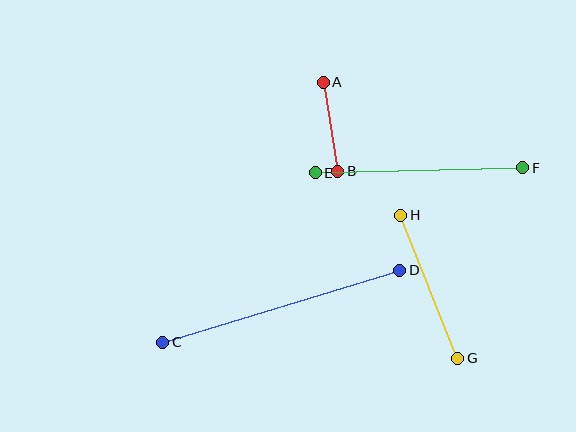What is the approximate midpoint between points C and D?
The midpoint is at approximately (281, 306) pixels.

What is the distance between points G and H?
The distance is approximately 154 pixels.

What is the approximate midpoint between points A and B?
The midpoint is at approximately (331, 127) pixels.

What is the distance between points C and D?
The distance is approximately 247 pixels.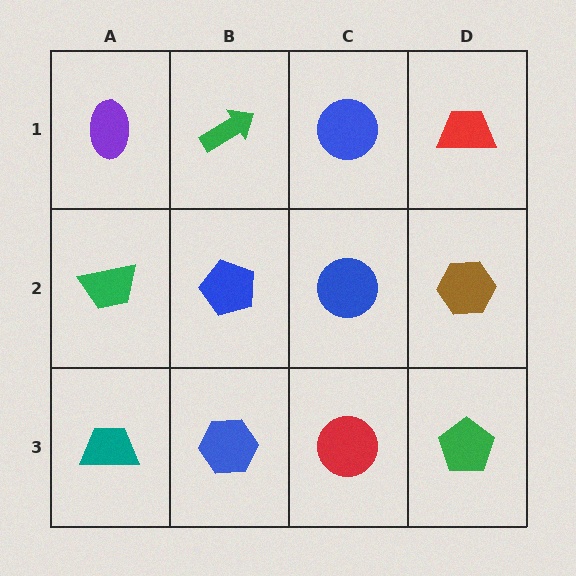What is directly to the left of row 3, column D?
A red circle.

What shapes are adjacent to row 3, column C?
A blue circle (row 2, column C), a blue hexagon (row 3, column B), a green pentagon (row 3, column D).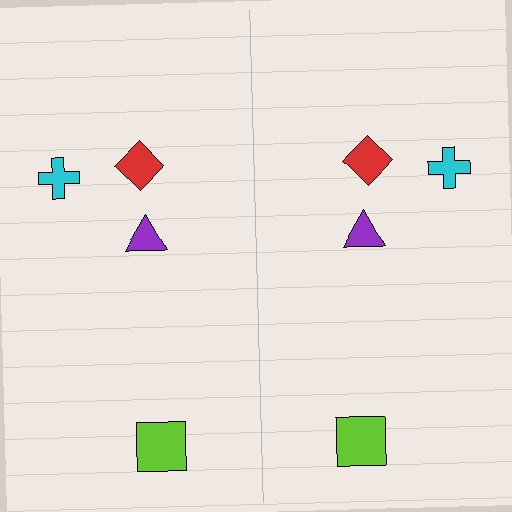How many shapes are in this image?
There are 8 shapes in this image.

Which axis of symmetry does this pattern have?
The pattern has a vertical axis of symmetry running through the center of the image.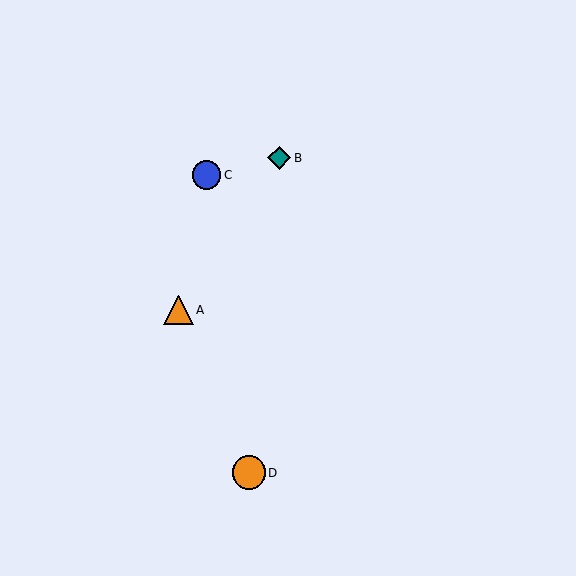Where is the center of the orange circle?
The center of the orange circle is at (249, 473).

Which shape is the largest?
The orange circle (labeled D) is the largest.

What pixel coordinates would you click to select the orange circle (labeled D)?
Click at (249, 473) to select the orange circle D.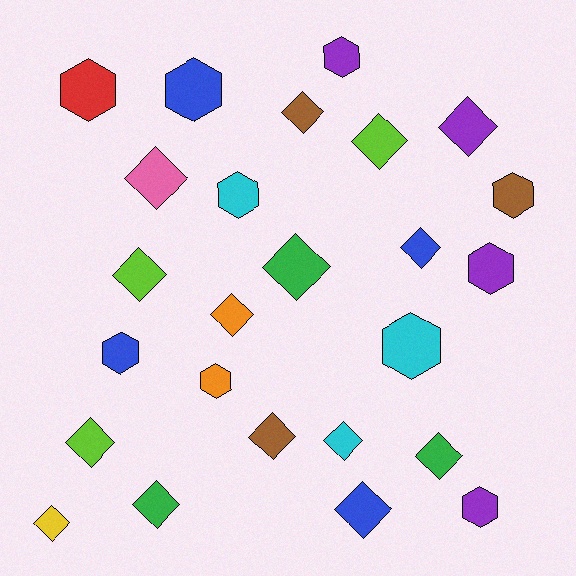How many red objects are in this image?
There is 1 red object.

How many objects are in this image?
There are 25 objects.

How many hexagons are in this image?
There are 10 hexagons.